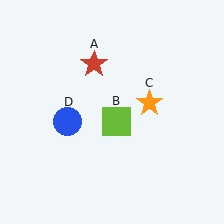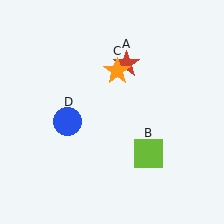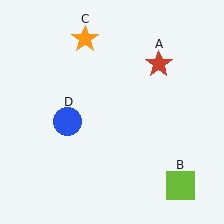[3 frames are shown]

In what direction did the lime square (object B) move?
The lime square (object B) moved down and to the right.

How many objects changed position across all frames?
3 objects changed position: red star (object A), lime square (object B), orange star (object C).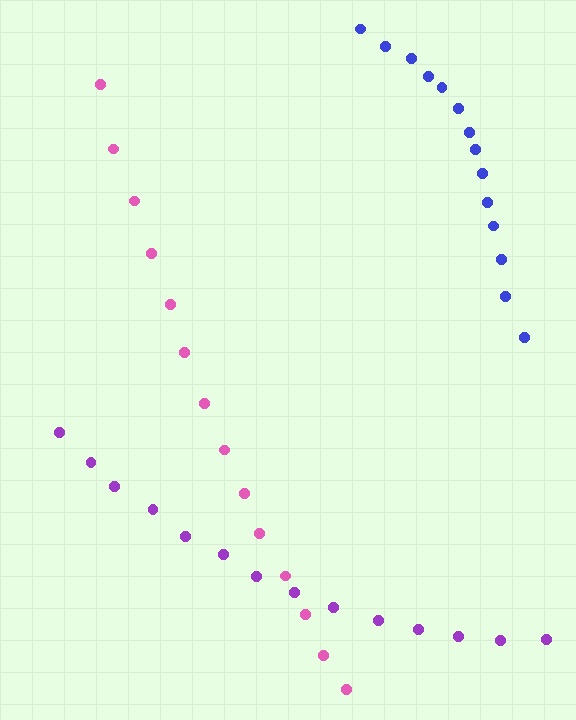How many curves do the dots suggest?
There are 3 distinct paths.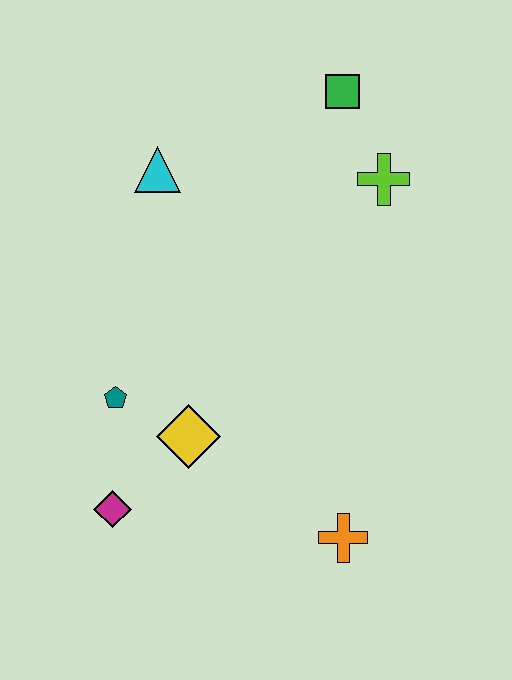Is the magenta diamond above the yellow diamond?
No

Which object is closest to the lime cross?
The green square is closest to the lime cross.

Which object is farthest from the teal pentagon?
The green square is farthest from the teal pentagon.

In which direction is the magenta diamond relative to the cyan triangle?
The magenta diamond is below the cyan triangle.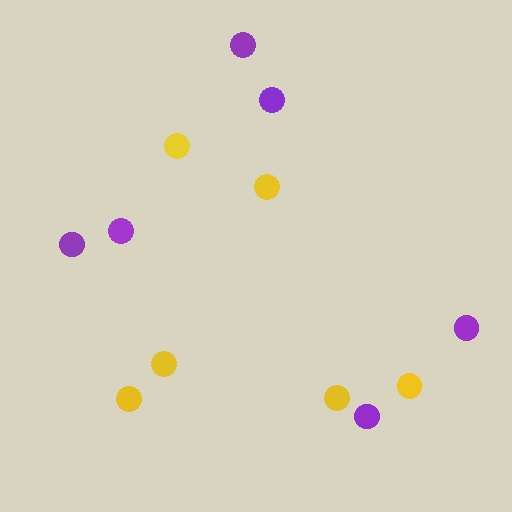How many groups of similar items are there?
There are 2 groups: one group of purple circles (6) and one group of yellow circles (6).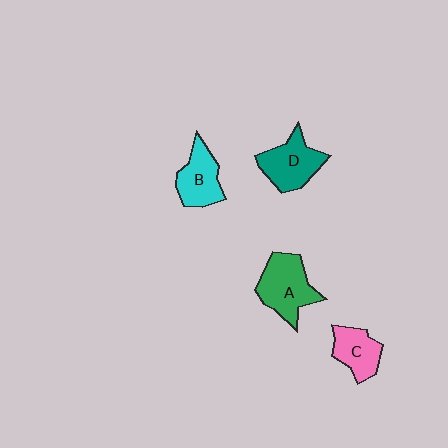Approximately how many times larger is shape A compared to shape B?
Approximately 1.3 times.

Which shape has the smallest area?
Shape C (pink).